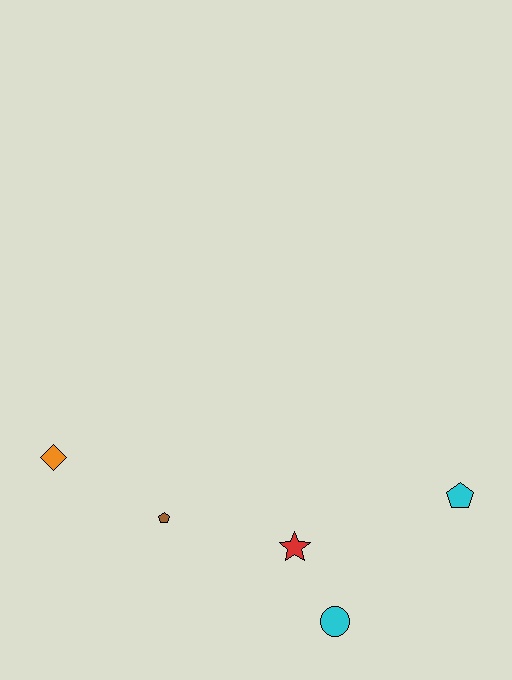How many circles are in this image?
There is 1 circle.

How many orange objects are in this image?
There is 1 orange object.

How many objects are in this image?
There are 5 objects.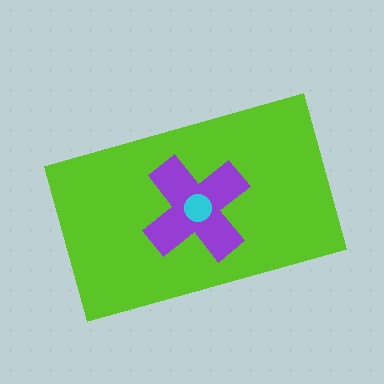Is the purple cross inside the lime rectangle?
Yes.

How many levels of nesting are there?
3.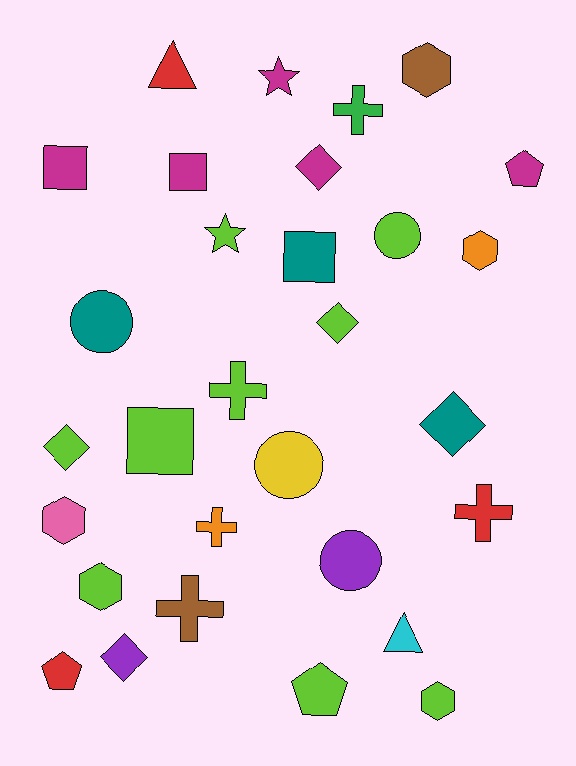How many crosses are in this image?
There are 5 crosses.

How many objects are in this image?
There are 30 objects.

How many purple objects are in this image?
There are 2 purple objects.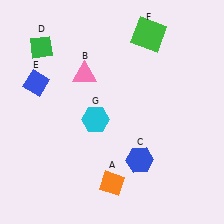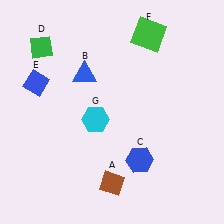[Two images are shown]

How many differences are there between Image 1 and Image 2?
There are 2 differences between the two images.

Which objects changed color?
A changed from orange to brown. B changed from pink to blue.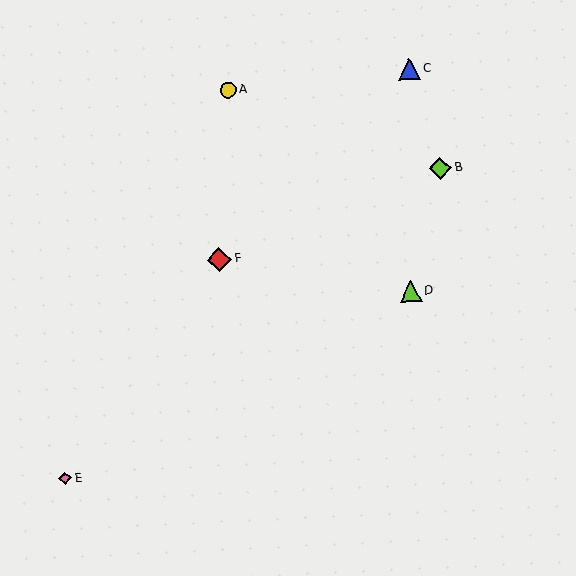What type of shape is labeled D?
Shape D is a lime triangle.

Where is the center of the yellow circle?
The center of the yellow circle is at (228, 90).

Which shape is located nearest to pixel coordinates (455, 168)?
The lime diamond (labeled B) at (440, 168) is nearest to that location.